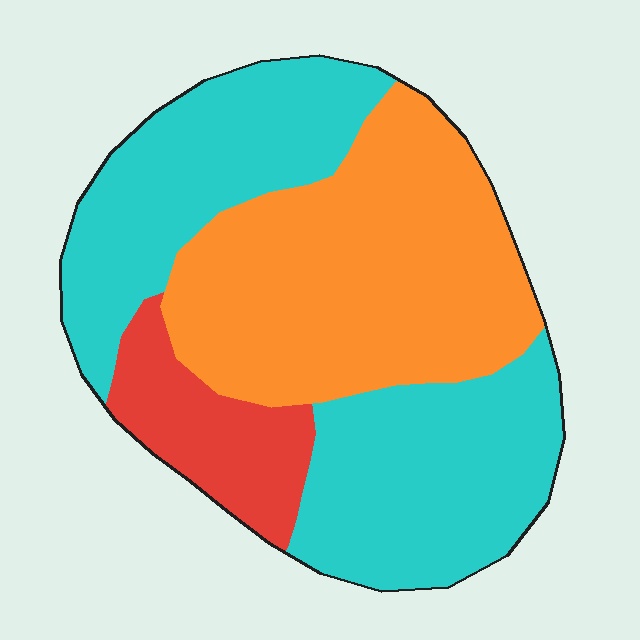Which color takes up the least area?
Red, at roughly 10%.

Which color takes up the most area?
Cyan, at roughly 50%.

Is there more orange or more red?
Orange.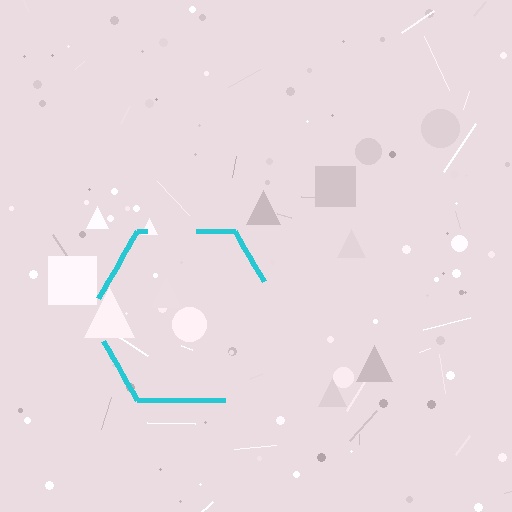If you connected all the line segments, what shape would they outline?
They would outline a hexagon.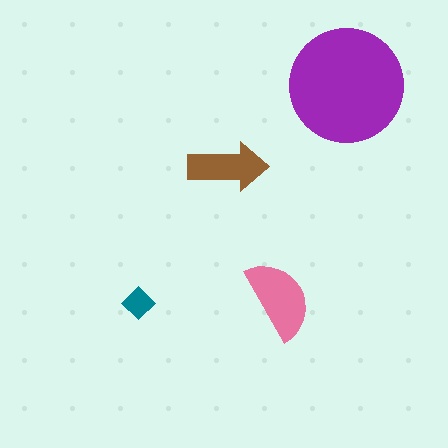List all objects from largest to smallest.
The purple circle, the pink semicircle, the brown arrow, the teal diamond.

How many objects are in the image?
There are 4 objects in the image.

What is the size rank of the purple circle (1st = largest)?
1st.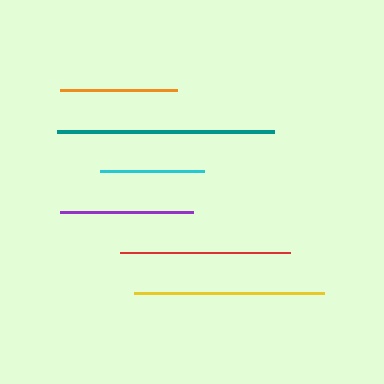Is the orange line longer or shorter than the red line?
The red line is longer than the orange line.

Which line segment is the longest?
The teal line is the longest at approximately 216 pixels.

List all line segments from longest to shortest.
From longest to shortest: teal, yellow, red, purple, orange, cyan.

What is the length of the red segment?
The red segment is approximately 170 pixels long.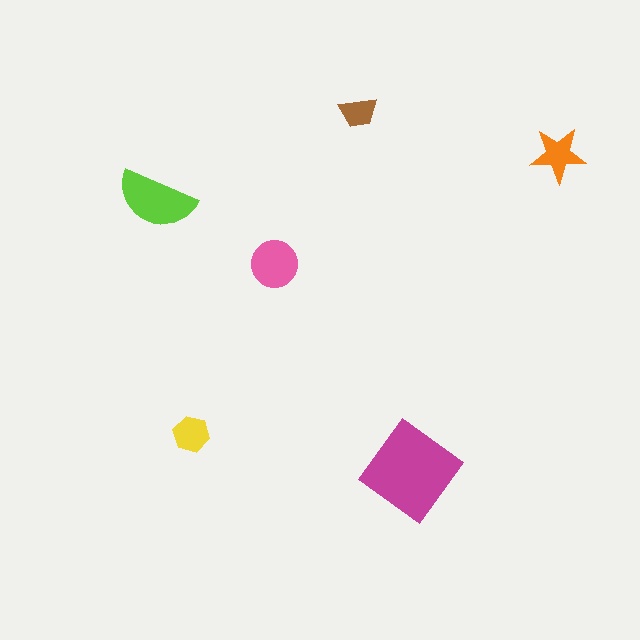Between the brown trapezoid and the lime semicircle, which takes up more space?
The lime semicircle.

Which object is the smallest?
The brown trapezoid.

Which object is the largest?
The magenta diamond.